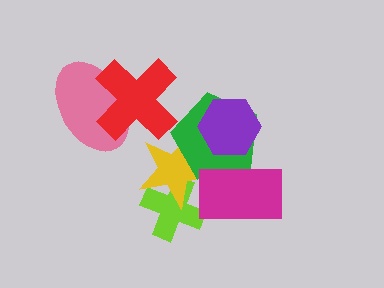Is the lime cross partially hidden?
Yes, it is partially covered by another shape.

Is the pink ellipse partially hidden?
Yes, it is partially covered by another shape.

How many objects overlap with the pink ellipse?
1 object overlaps with the pink ellipse.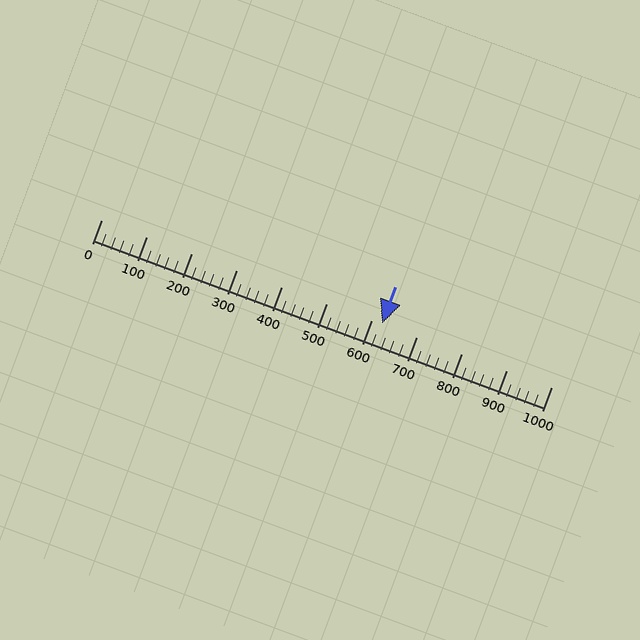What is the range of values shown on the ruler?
The ruler shows values from 0 to 1000.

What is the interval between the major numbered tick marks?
The major tick marks are spaced 100 units apart.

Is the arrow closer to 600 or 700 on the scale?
The arrow is closer to 600.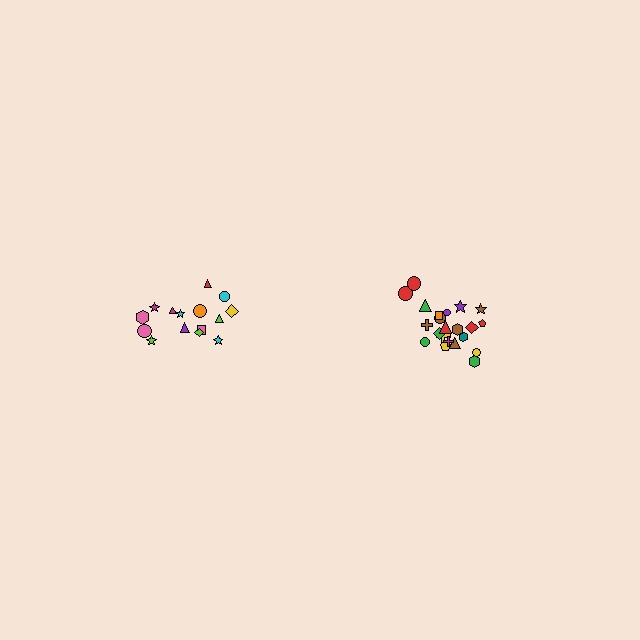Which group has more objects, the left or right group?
The right group.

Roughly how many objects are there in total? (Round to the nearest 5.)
Roughly 35 objects in total.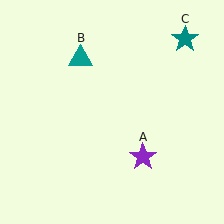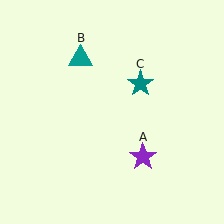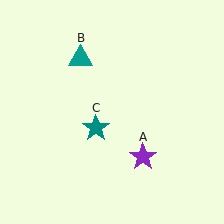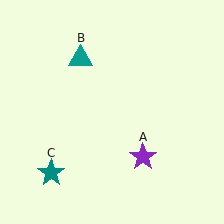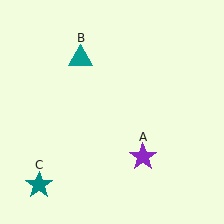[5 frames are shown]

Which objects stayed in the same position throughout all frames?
Purple star (object A) and teal triangle (object B) remained stationary.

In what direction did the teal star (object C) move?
The teal star (object C) moved down and to the left.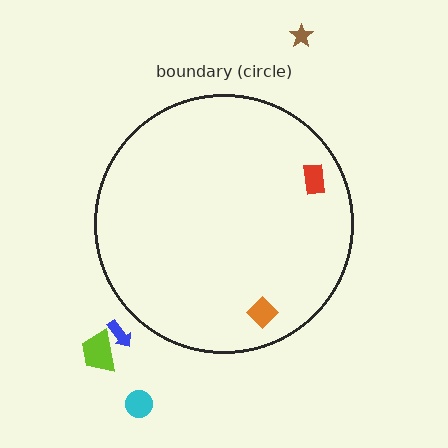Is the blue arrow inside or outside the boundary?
Outside.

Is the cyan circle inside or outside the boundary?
Outside.